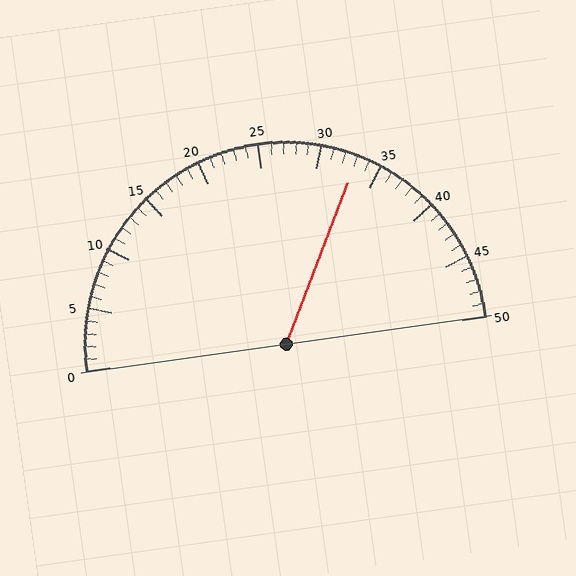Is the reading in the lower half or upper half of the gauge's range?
The reading is in the upper half of the range (0 to 50).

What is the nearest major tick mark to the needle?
The nearest major tick mark is 35.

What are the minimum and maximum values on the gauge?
The gauge ranges from 0 to 50.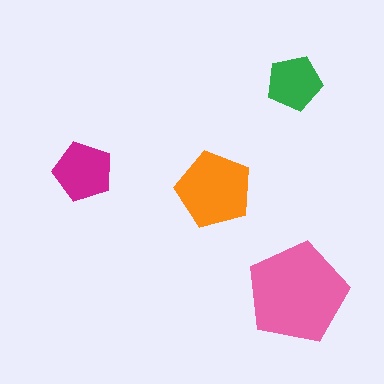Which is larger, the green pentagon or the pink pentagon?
The pink one.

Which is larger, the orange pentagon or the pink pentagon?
The pink one.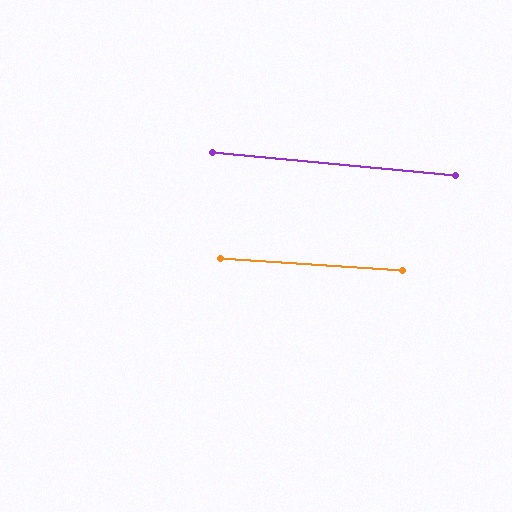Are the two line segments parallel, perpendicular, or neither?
Parallel — their directions differ by only 1.6°.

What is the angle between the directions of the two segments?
Approximately 2 degrees.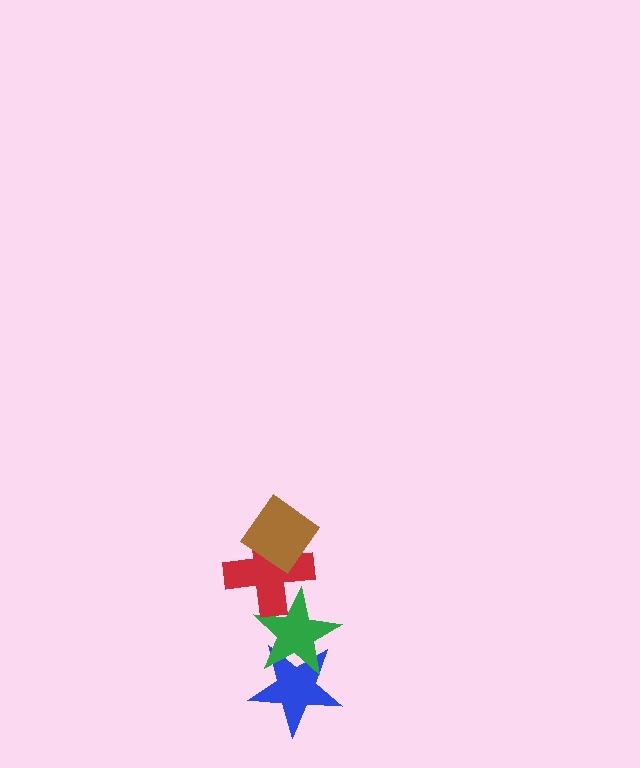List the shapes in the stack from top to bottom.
From top to bottom: the brown diamond, the red cross, the green star, the blue star.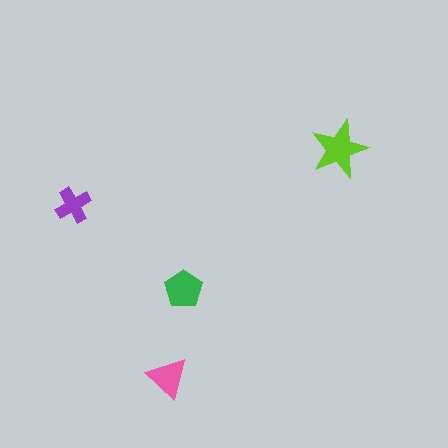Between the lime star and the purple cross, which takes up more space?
The lime star.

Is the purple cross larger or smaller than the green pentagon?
Smaller.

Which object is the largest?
The lime star.